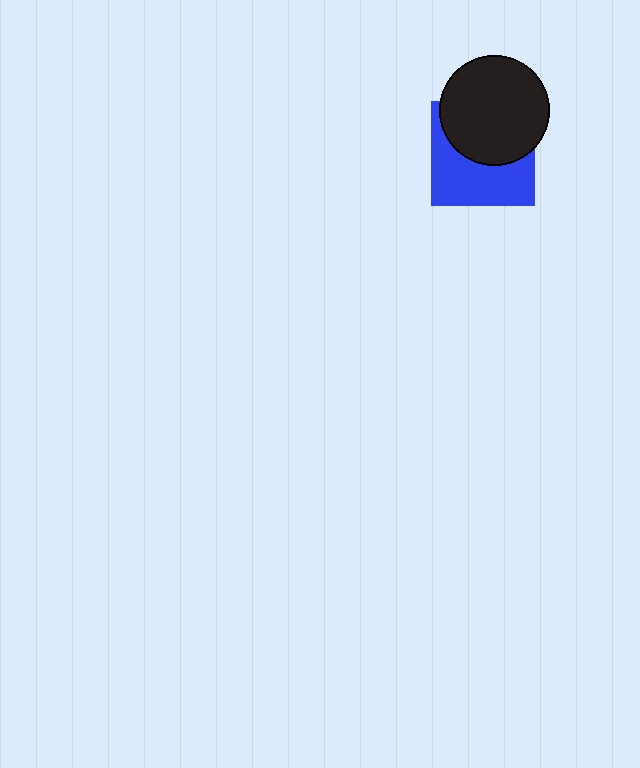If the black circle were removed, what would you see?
You would see the complete blue square.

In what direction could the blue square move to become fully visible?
The blue square could move down. That would shift it out from behind the black circle entirely.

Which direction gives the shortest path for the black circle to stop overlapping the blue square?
Moving up gives the shortest separation.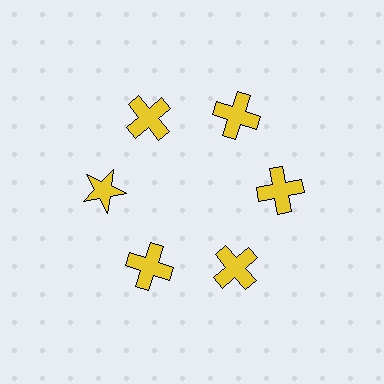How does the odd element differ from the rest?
It has a different shape: star instead of cross.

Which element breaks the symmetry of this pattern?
The yellow star at roughly the 9 o'clock position breaks the symmetry. All other shapes are yellow crosses.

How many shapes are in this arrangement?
There are 6 shapes arranged in a ring pattern.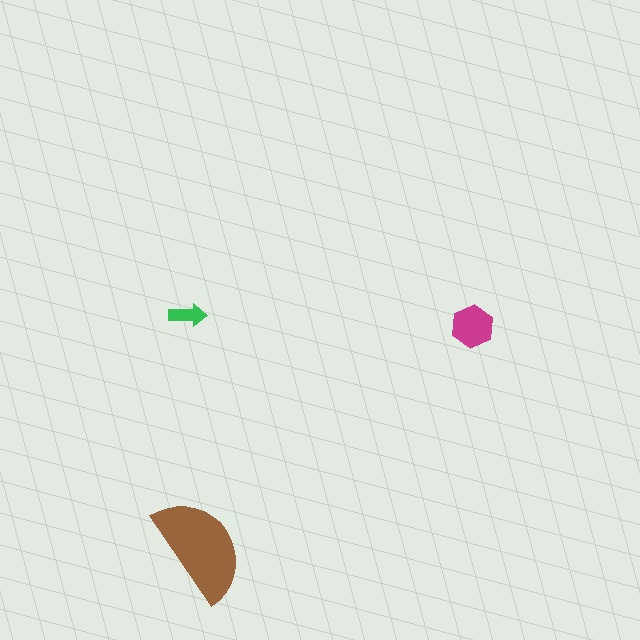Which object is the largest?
The brown semicircle.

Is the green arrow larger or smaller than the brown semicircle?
Smaller.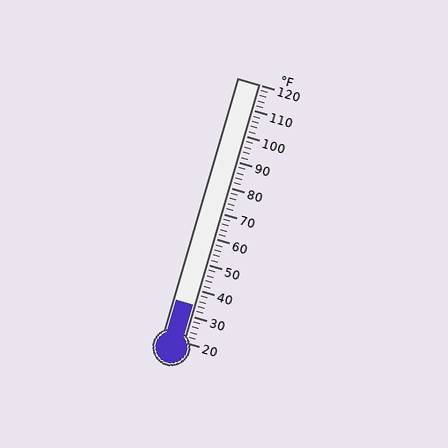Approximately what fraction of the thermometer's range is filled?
The thermometer is filled to approximately 15% of its range.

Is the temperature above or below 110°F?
The temperature is below 110°F.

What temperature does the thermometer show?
The thermometer shows approximately 34°F.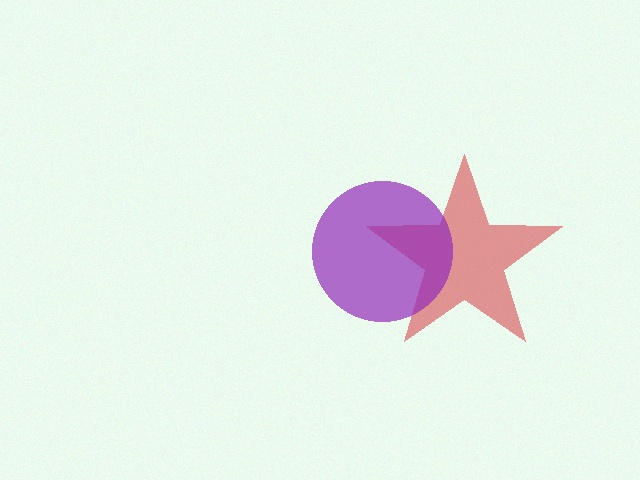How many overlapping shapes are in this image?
There are 2 overlapping shapes in the image.